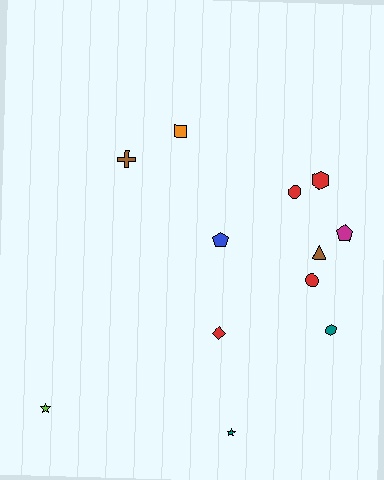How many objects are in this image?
There are 12 objects.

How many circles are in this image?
There are 2 circles.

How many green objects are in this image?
There are no green objects.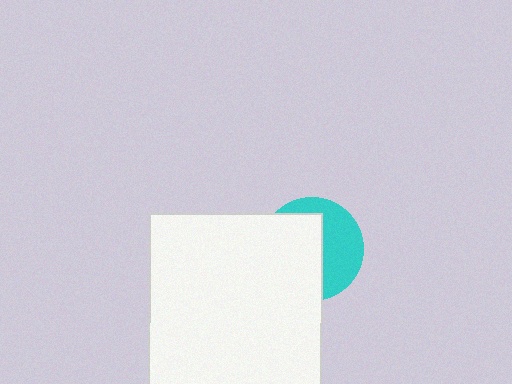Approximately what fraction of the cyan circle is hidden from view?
Roughly 57% of the cyan circle is hidden behind the white square.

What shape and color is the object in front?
The object in front is a white square.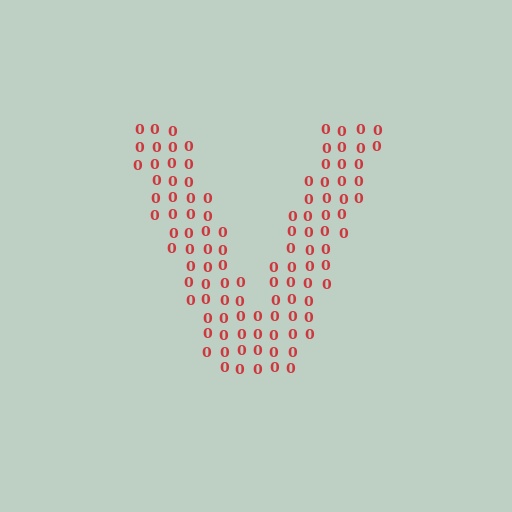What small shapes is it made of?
It is made of small digit 0's.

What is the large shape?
The large shape is the letter V.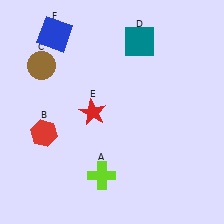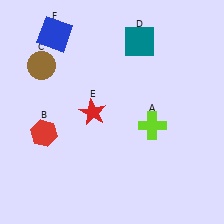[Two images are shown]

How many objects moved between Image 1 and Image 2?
1 object moved between the two images.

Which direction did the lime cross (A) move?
The lime cross (A) moved right.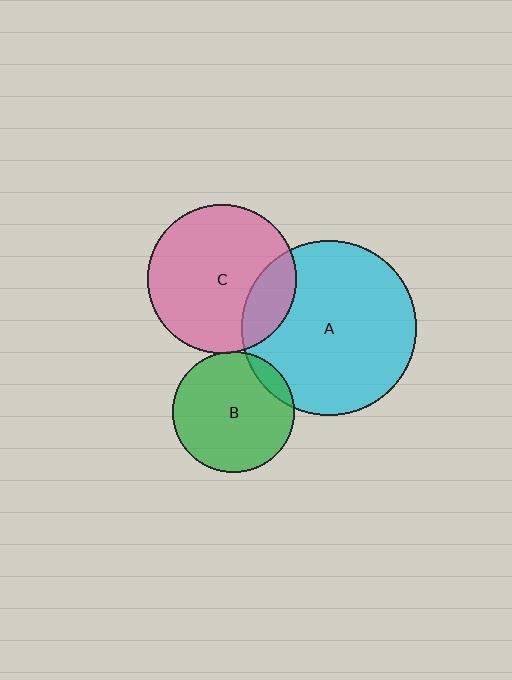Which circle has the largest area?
Circle A (cyan).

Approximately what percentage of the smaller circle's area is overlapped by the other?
Approximately 5%.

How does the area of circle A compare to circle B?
Approximately 2.1 times.